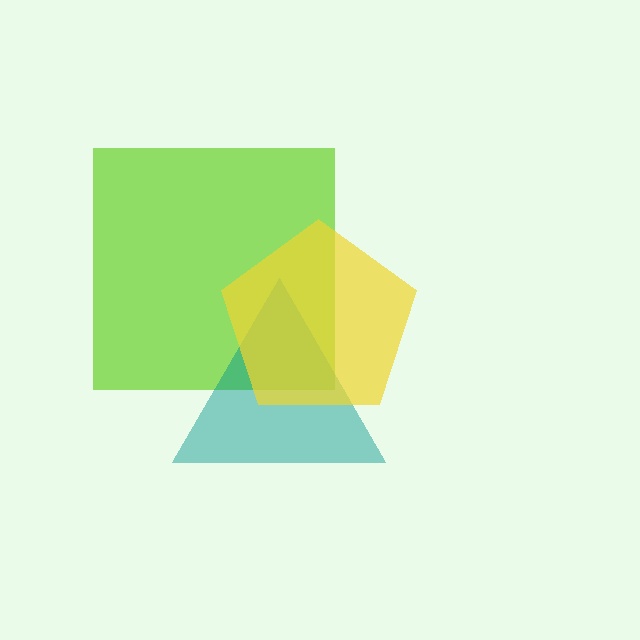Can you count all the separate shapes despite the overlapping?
Yes, there are 3 separate shapes.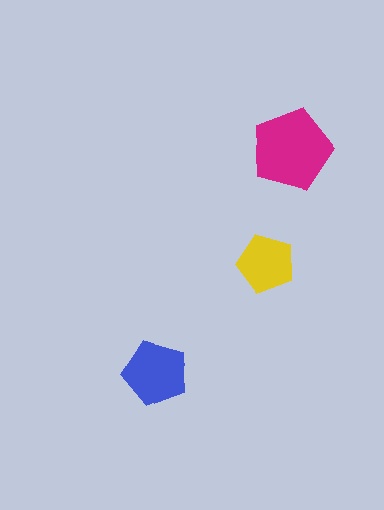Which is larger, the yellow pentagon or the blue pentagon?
The blue one.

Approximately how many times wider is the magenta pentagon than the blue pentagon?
About 1.5 times wider.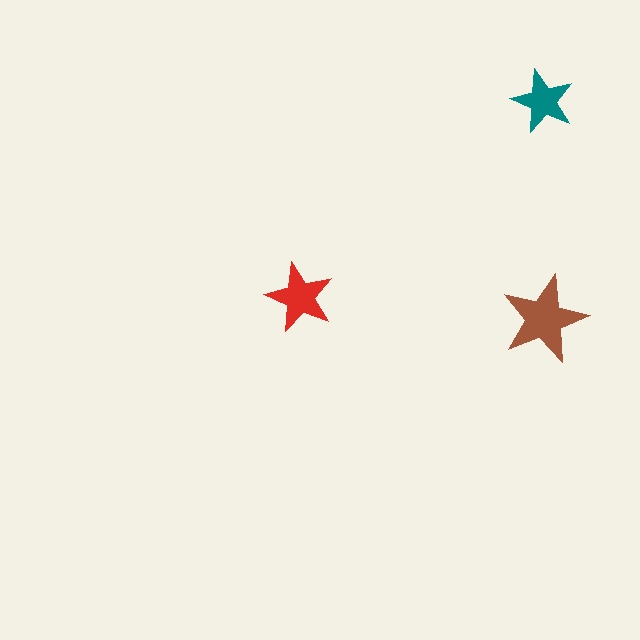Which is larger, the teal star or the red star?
The red one.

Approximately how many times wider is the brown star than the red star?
About 1.5 times wider.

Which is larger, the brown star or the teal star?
The brown one.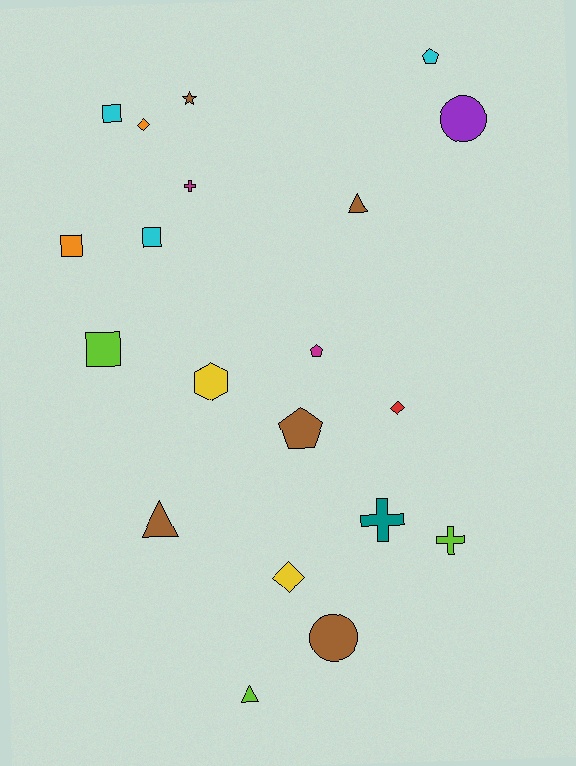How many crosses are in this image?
There are 3 crosses.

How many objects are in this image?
There are 20 objects.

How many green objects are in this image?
There are no green objects.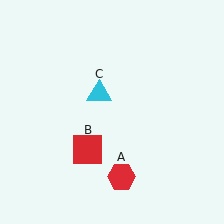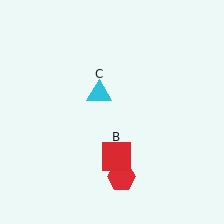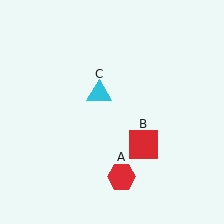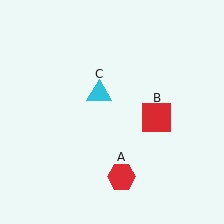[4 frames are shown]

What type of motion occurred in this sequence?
The red square (object B) rotated counterclockwise around the center of the scene.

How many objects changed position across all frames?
1 object changed position: red square (object B).